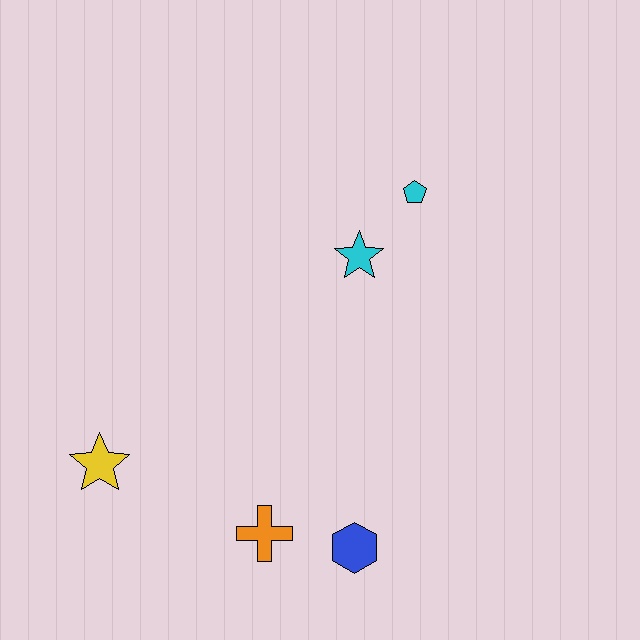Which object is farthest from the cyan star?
The yellow star is farthest from the cyan star.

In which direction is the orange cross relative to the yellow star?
The orange cross is to the right of the yellow star.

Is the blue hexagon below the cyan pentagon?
Yes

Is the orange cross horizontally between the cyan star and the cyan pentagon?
No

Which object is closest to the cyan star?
The cyan pentagon is closest to the cyan star.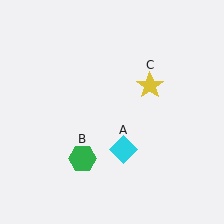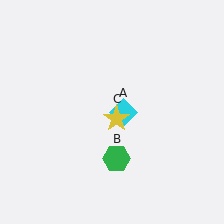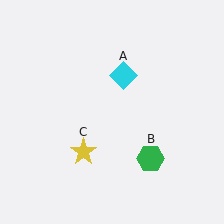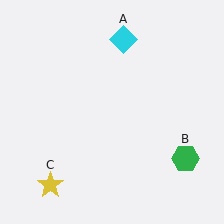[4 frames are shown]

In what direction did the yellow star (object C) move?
The yellow star (object C) moved down and to the left.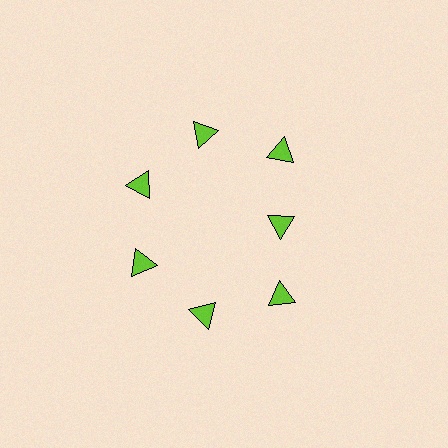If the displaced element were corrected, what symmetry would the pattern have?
It would have 7-fold rotational symmetry — the pattern would map onto itself every 51 degrees.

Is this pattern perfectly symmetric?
No. The 7 lime triangles are arranged in a ring, but one element near the 3 o'clock position is pulled inward toward the center, breaking the 7-fold rotational symmetry.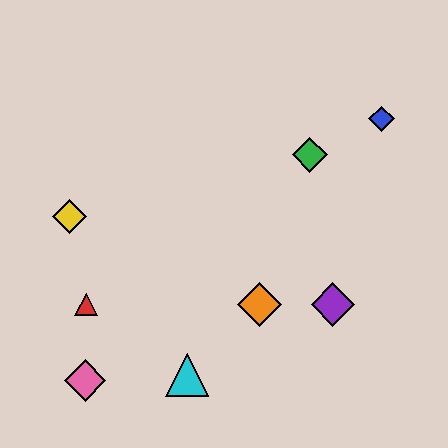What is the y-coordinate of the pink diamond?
The pink diamond is at y≈381.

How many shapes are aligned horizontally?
3 shapes (the red triangle, the purple diamond, the orange diamond) are aligned horizontally.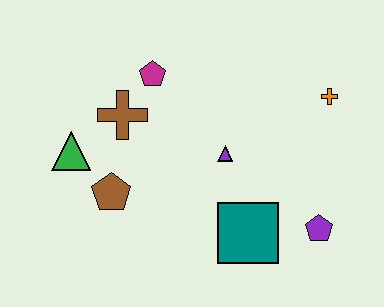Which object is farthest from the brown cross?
The purple pentagon is farthest from the brown cross.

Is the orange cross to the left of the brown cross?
No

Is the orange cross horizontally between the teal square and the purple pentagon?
No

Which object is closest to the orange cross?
The purple triangle is closest to the orange cross.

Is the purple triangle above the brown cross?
No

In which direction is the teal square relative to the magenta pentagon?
The teal square is below the magenta pentagon.